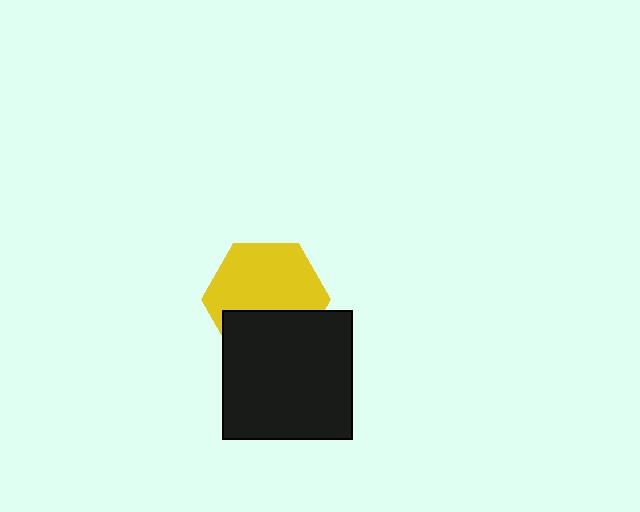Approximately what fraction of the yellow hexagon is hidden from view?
Roughly 37% of the yellow hexagon is hidden behind the black square.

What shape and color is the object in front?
The object in front is a black square.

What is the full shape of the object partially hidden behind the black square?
The partially hidden object is a yellow hexagon.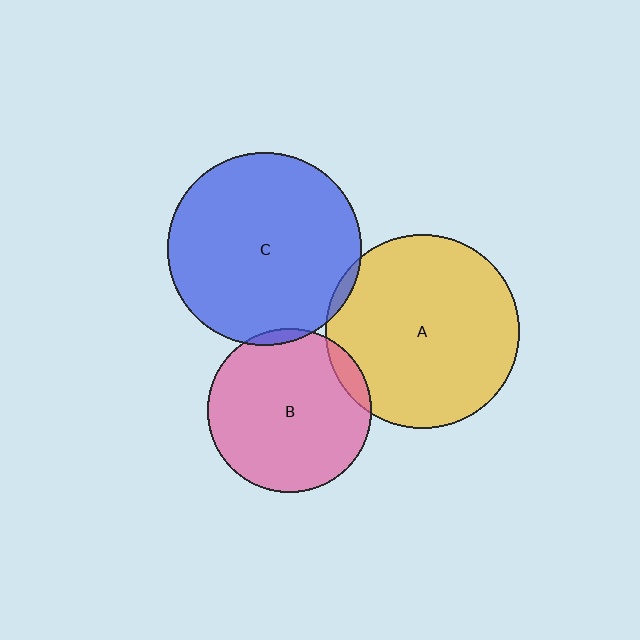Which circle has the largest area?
Circle A (yellow).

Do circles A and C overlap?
Yes.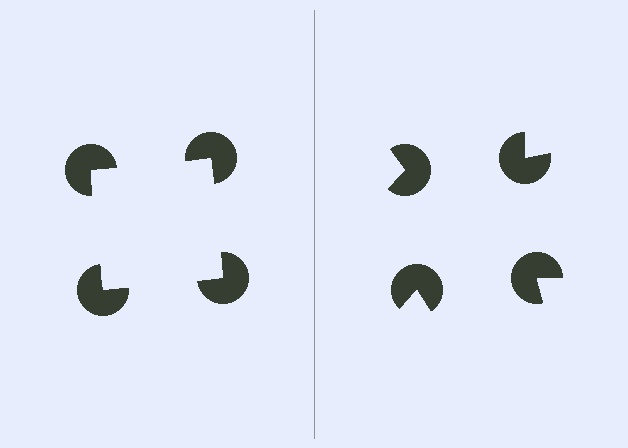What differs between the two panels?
The pac-man discs are positioned identically on both sides; only the wedge orientations differ. On the left they align to a square; on the right they are misaligned.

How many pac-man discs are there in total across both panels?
8 — 4 on each side.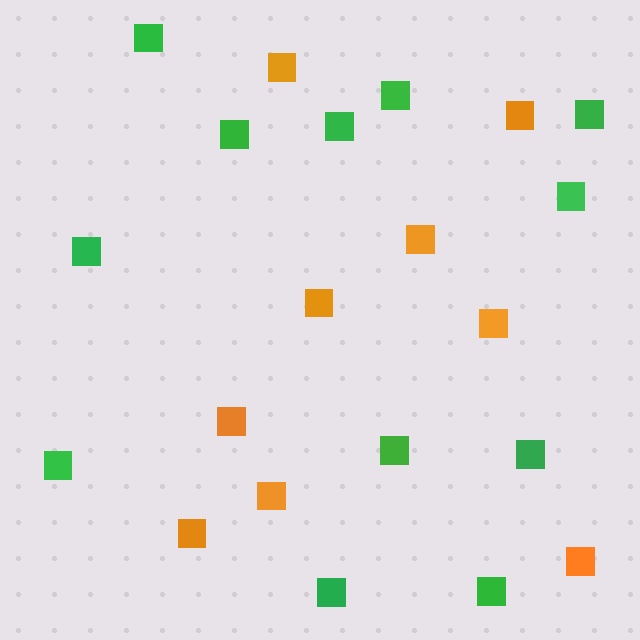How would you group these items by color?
There are 2 groups: one group of orange squares (9) and one group of green squares (12).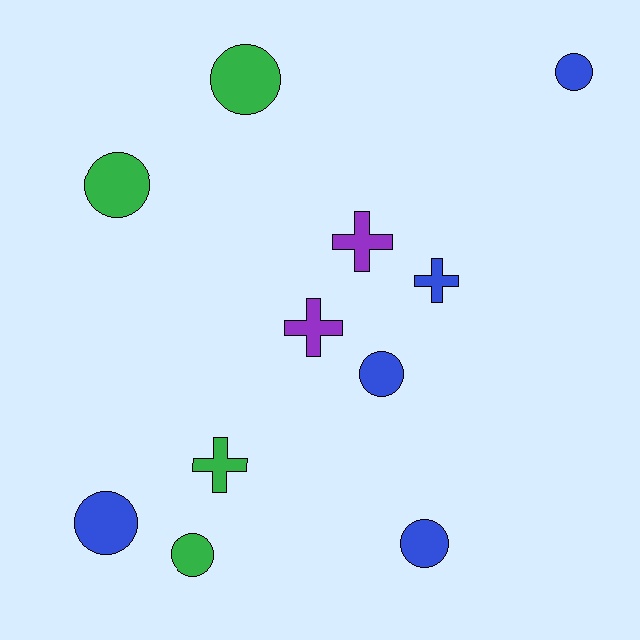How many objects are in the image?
There are 11 objects.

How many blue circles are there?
There are 4 blue circles.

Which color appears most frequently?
Blue, with 5 objects.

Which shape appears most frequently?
Circle, with 7 objects.